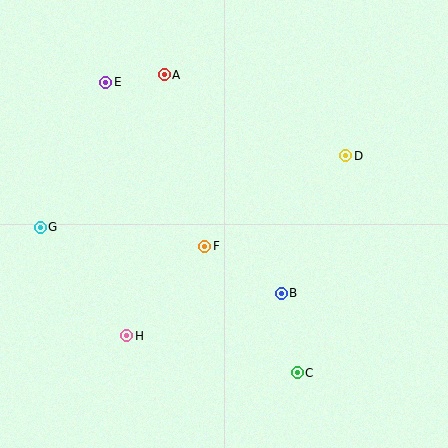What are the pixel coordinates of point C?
Point C is at (297, 373).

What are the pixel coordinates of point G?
Point G is at (40, 227).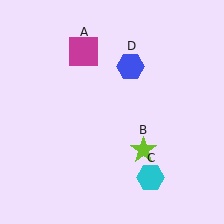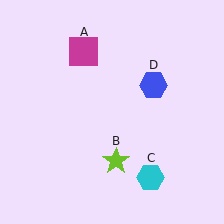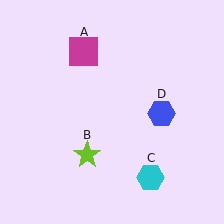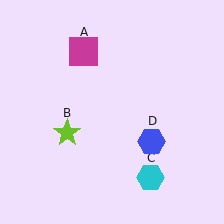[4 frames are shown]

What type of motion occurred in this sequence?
The lime star (object B), blue hexagon (object D) rotated clockwise around the center of the scene.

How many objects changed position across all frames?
2 objects changed position: lime star (object B), blue hexagon (object D).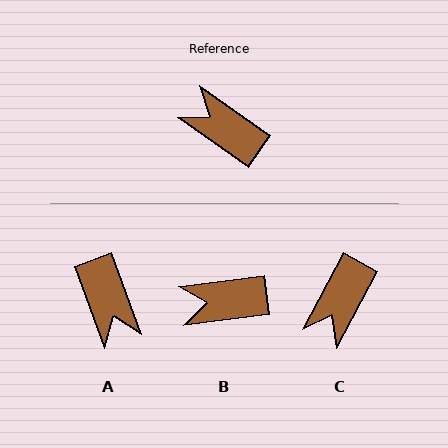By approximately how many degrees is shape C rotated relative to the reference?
Approximately 96 degrees counter-clockwise.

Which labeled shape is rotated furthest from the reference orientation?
A, about 144 degrees away.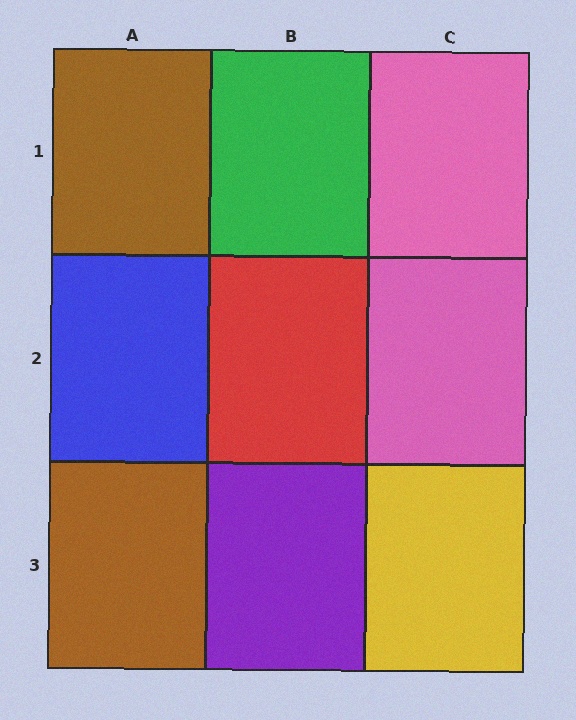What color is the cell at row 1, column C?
Pink.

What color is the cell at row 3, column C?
Yellow.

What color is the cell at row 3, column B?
Purple.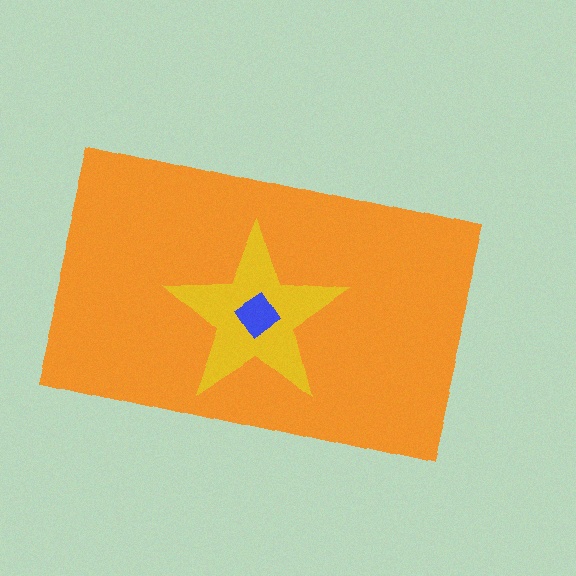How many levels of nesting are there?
3.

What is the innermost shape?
The blue diamond.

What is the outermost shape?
The orange rectangle.